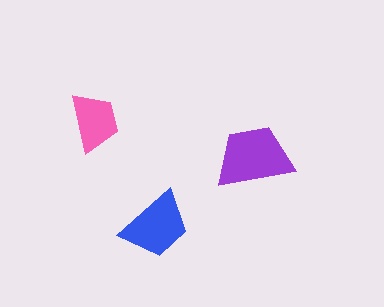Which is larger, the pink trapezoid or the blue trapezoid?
The blue one.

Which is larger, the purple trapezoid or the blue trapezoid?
The purple one.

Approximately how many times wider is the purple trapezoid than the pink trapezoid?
About 1.5 times wider.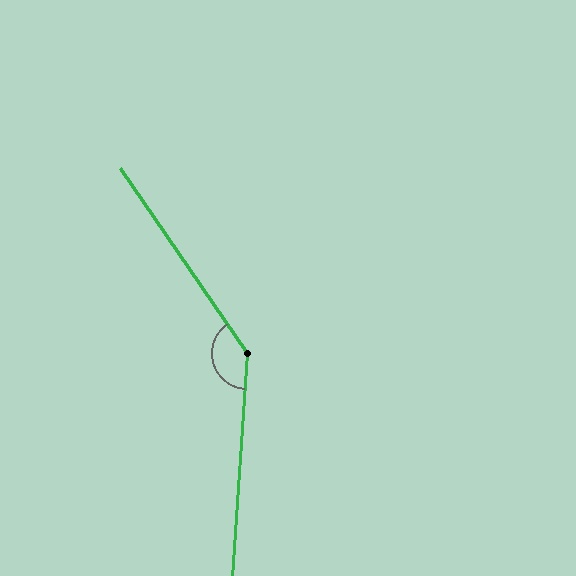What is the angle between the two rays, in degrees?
Approximately 142 degrees.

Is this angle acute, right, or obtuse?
It is obtuse.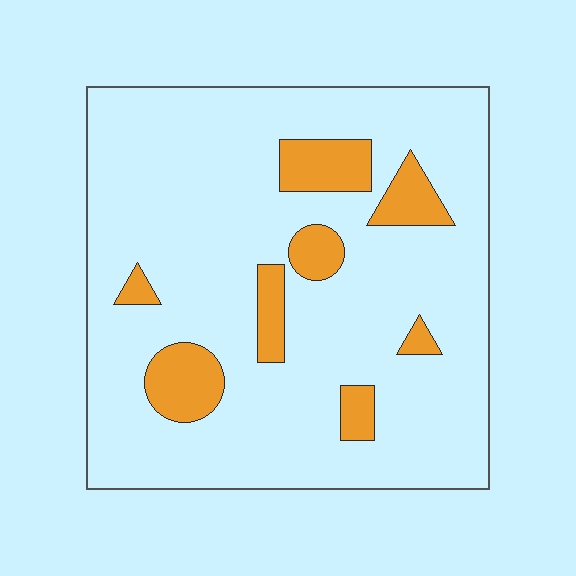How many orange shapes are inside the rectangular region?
8.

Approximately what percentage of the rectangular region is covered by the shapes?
Approximately 15%.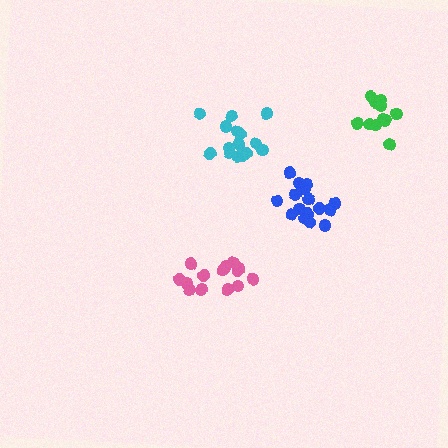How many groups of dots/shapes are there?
There are 4 groups.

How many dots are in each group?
Group 1: 15 dots, Group 2: 15 dots, Group 3: 17 dots, Group 4: 11 dots (58 total).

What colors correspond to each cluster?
The clusters are colored: pink, cyan, blue, green.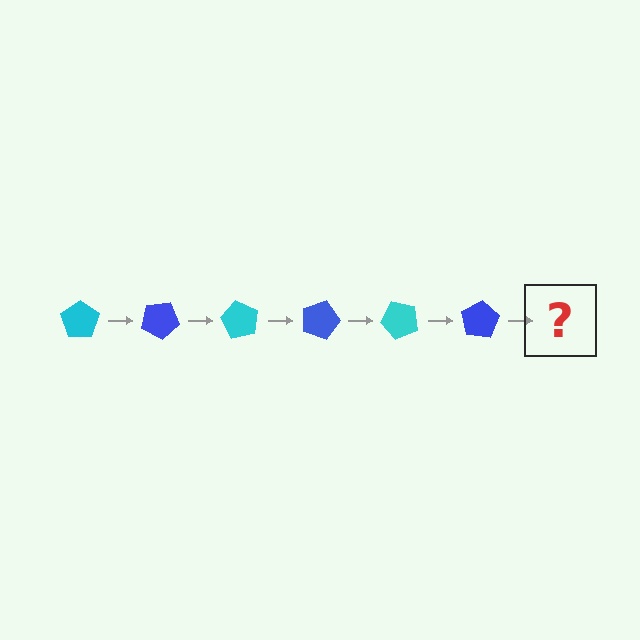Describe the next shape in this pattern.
It should be a cyan pentagon, rotated 180 degrees from the start.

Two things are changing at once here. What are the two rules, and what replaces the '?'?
The two rules are that it rotates 30 degrees each step and the color cycles through cyan and blue. The '?' should be a cyan pentagon, rotated 180 degrees from the start.